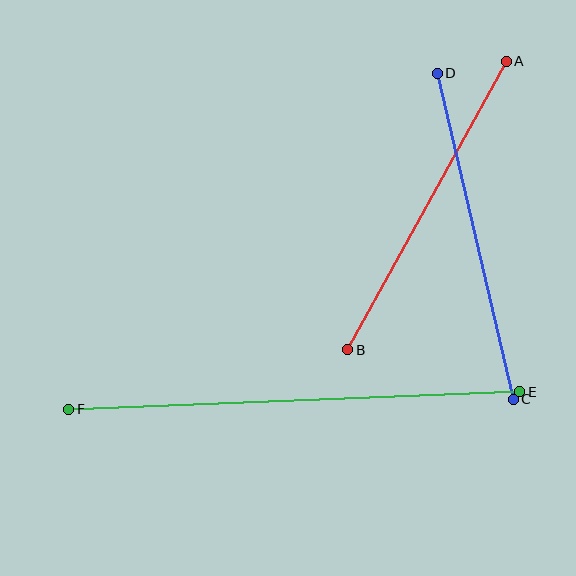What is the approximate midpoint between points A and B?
The midpoint is at approximately (427, 205) pixels.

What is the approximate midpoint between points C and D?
The midpoint is at approximately (475, 236) pixels.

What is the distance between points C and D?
The distance is approximately 335 pixels.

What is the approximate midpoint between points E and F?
The midpoint is at approximately (294, 400) pixels.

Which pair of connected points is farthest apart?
Points E and F are farthest apart.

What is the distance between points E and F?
The distance is approximately 451 pixels.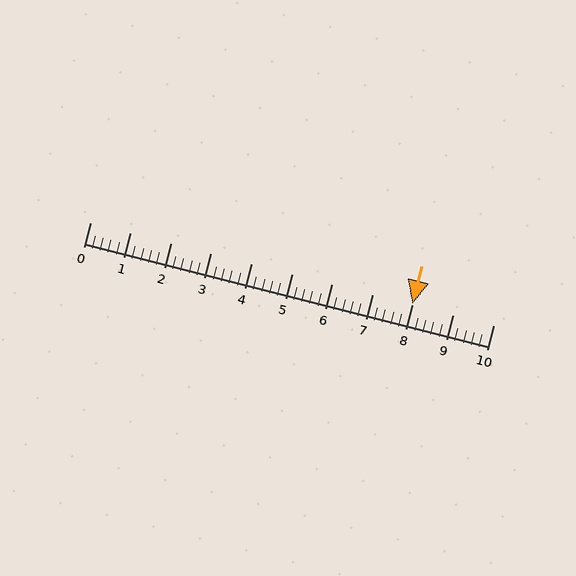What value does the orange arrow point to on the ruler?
The orange arrow points to approximately 8.0.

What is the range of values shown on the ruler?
The ruler shows values from 0 to 10.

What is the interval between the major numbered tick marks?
The major tick marks are spaced 1 units apart.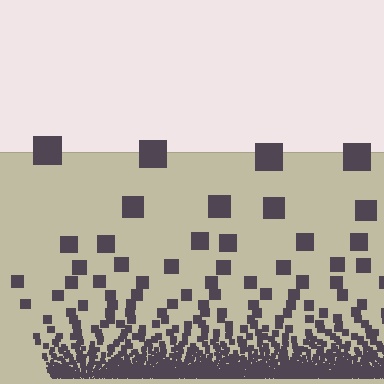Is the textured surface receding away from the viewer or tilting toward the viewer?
The surface appears to tilt toward the viewer. Texture elements get larger and sparser toward the top.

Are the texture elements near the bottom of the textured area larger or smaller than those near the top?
Smaller. The gradient is inverted — elements near the bottom are smaller and denser.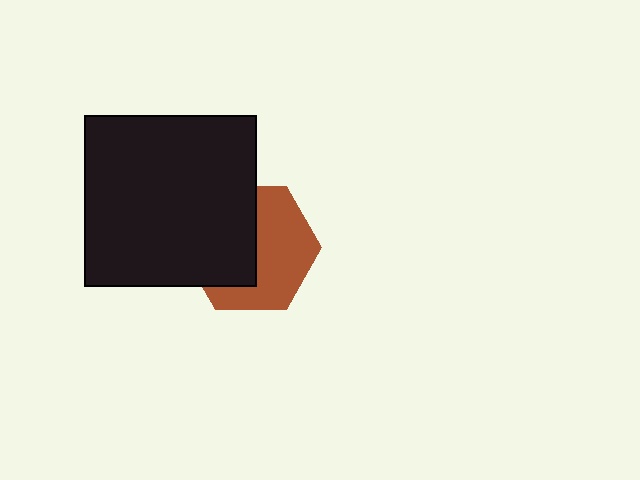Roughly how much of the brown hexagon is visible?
About half of it is visible (roughly 52%).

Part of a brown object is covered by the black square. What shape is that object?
It is a hexagon.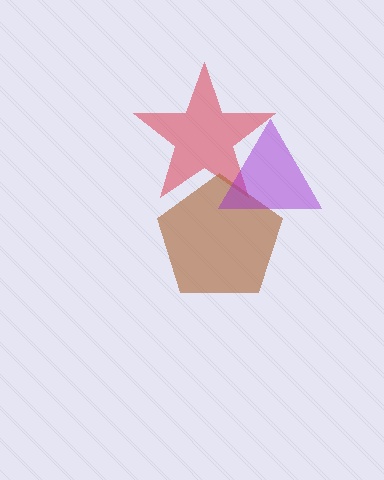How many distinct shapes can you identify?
There are 3 distinct shapes: a red star, a brown pentagon, a purple triangle.